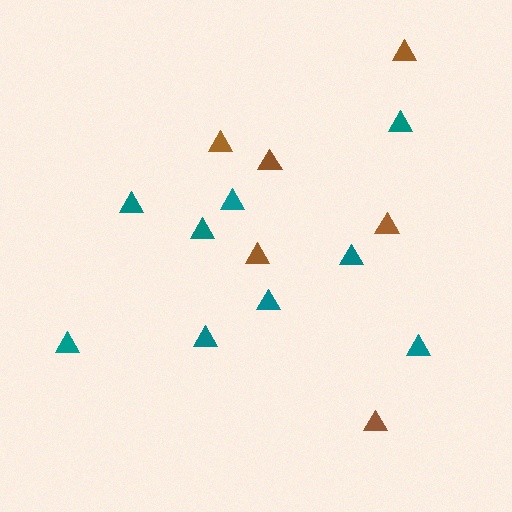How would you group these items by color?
There are 2 groups: one group of brown triangles (6) and one group of teal triangles (9).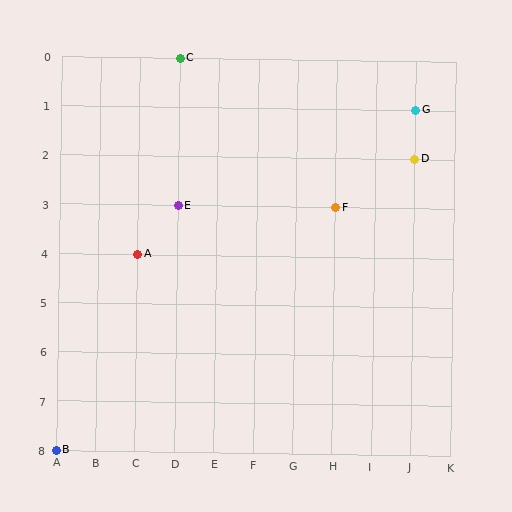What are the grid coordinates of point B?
Point B is at grid coordinates (A, 8).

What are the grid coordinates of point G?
Point G is at grid coordinates (J, 1).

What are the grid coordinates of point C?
Point C is at grid coordinates (D, 0).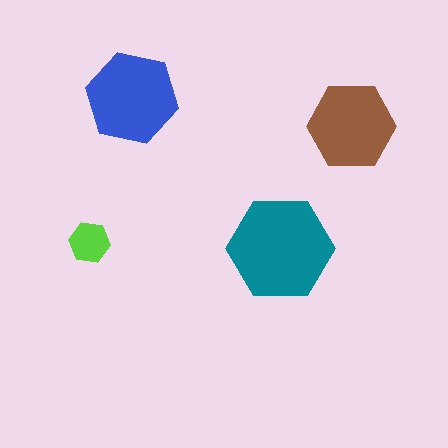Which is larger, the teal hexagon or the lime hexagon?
The teal one.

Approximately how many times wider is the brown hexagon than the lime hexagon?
About 2 times wider.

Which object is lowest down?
The teal hexagon is bottommost.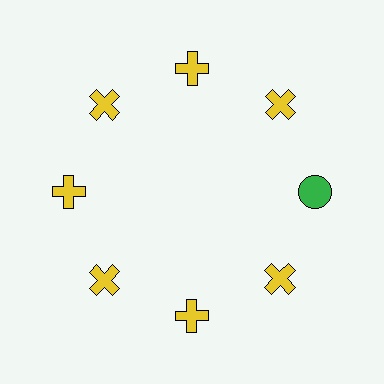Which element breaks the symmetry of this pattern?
The green circle at roughly the 3 o'clock position breaks the symmetry. All other shapes are yellow crosses.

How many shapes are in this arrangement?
There are 8 shapes arranged in a ring pattern.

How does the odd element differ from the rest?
It differs in both color (green instead of yellow) and shape (circle instead of cross).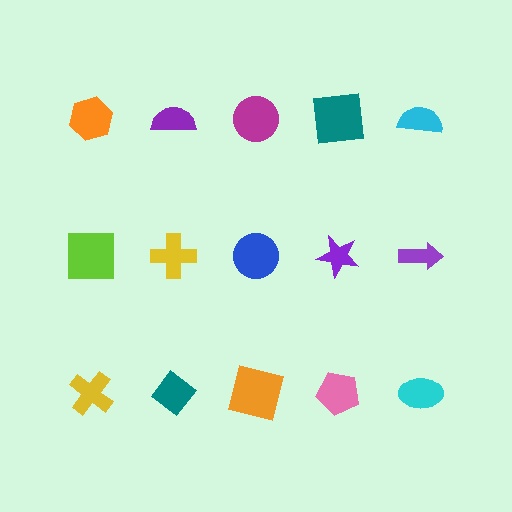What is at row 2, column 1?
A lime square.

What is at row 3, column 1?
A yellow cross.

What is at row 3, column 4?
A pink pentagon.